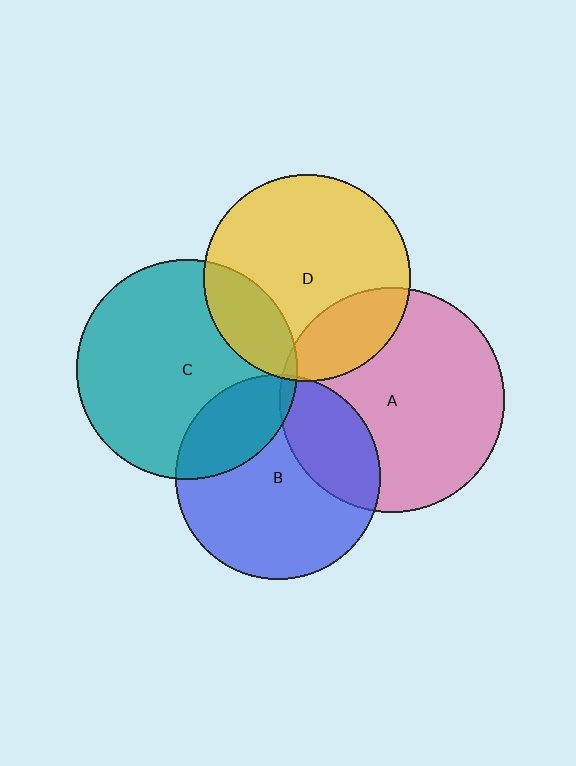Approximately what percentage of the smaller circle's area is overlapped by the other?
Approximately 5%.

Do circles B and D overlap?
Yes.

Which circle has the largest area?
Circle A (pink).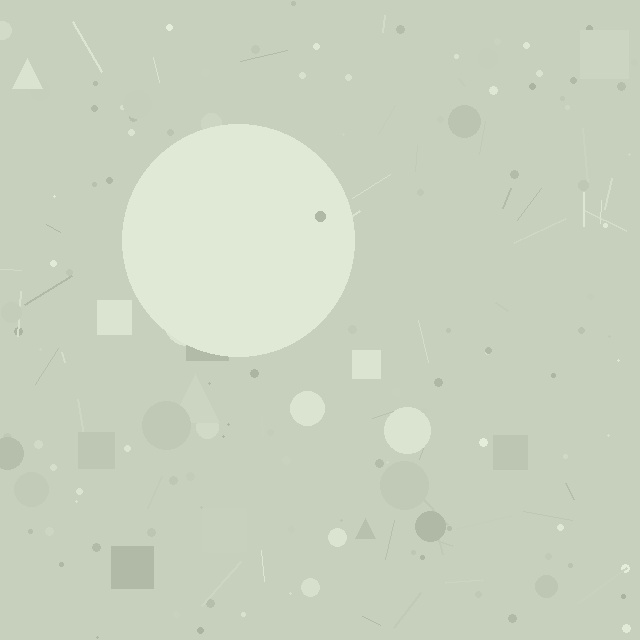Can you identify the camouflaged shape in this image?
The camouflaged shape is a circle.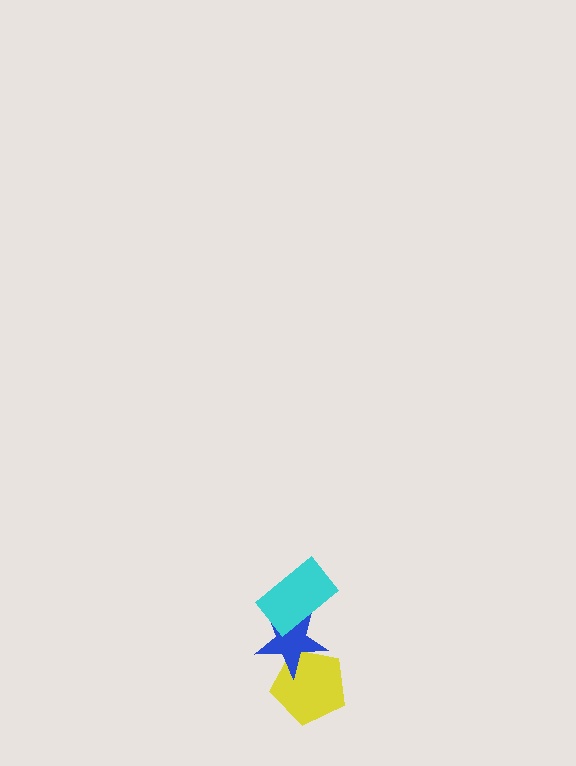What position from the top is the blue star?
The blue star is 2nd from the top.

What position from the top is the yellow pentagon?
The yellow pentagon is 3rd from the top.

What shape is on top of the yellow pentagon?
The blue star is on top of the yellow pentagon.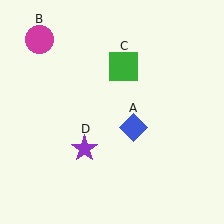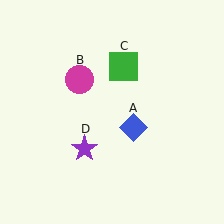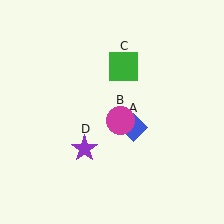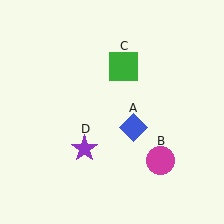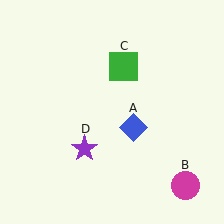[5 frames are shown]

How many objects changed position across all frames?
1 object changed position: magenta circle (object B).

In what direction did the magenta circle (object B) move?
The magenta circle (object B) moved down and to the right.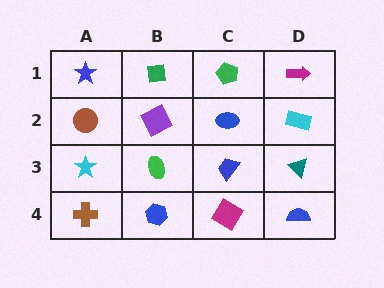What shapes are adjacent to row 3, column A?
A brown circle (row 2, column A), a brown cross (row 4, column A), a green ellipse (row 3, column B).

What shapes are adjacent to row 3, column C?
A blue ellipse (row 2, column C), a magenta diamond (row 4, column C), a green ellipse (row 3, column B), a teal triangle (row 3, column D).